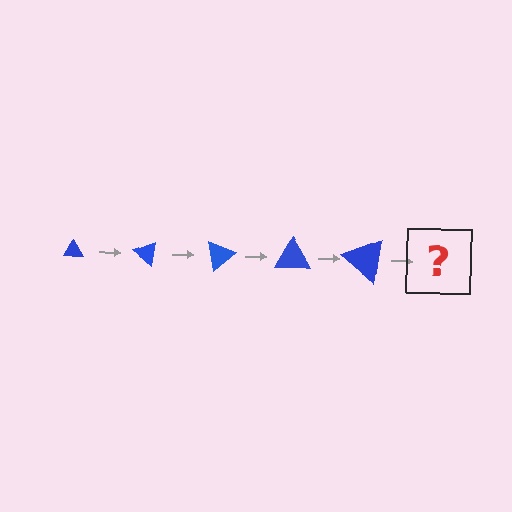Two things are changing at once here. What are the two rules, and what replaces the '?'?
The two rules are that the triangle grows larger each step and it rotates 40 degrees each step. The '?' should be a triangle, larger than the previous one and rotated 200 degrees from the start.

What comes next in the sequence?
The next element should be a triangle, larger than the previous one and rotated 200 degrees from the start.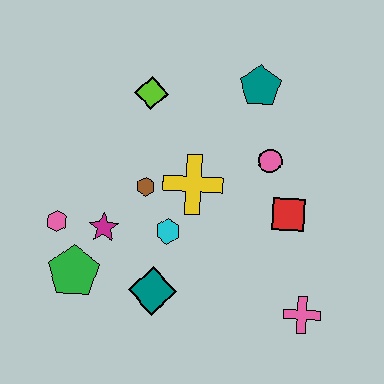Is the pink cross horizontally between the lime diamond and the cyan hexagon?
No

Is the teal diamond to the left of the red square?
Yes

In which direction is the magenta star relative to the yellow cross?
The magenta star is to the left of the yellow cross.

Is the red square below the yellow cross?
Yes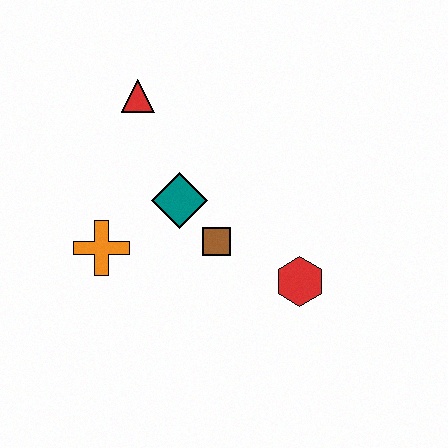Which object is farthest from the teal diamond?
The red hexagon is farthest from the teal diamond.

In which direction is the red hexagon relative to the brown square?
The red hexagon is to the right of the brown square.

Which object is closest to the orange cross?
The teal diamond is closest to the orange cross.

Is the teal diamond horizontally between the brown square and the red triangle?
Yes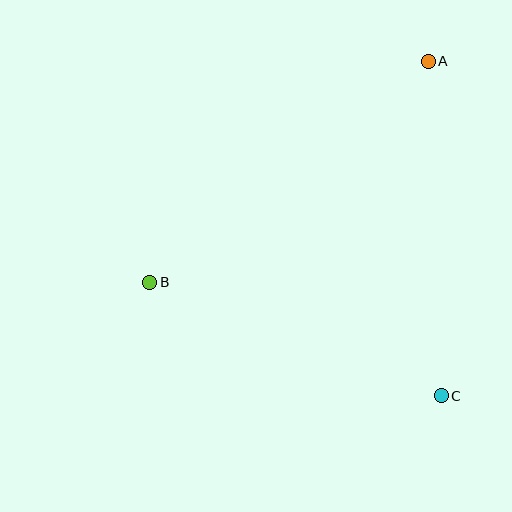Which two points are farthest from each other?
Points A and B are farthest from each other.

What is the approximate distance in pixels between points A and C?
The distance between A and C is approximately 335 pixels.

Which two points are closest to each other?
Points B and C are closest to each other.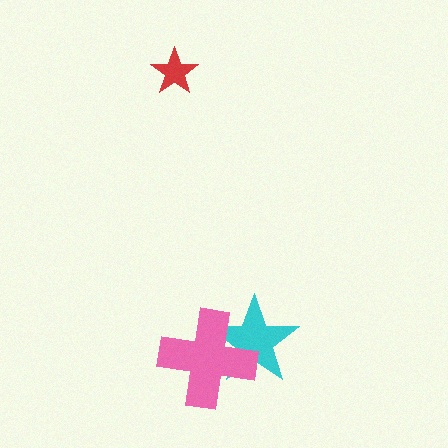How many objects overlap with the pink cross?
1 object overlaps with the pink cross.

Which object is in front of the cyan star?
The pink cross is in front of the cyan star.